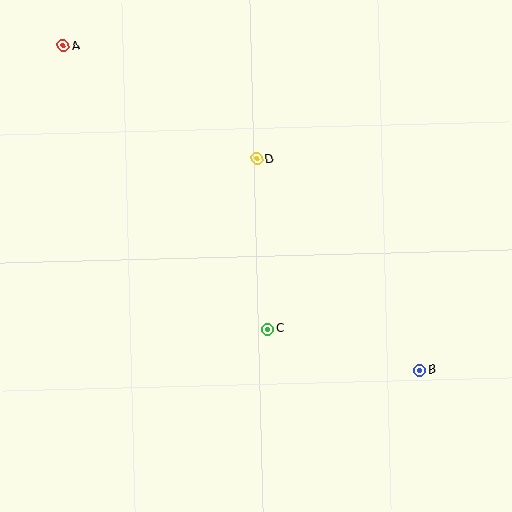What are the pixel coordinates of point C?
Point C is at (267, 329).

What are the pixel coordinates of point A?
Point A is at (63, 46).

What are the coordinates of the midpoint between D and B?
The midpoint between D and B is at (338, 264).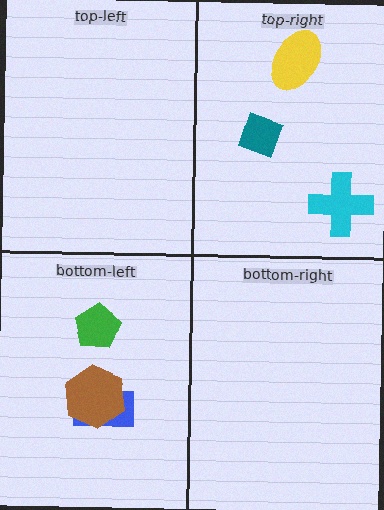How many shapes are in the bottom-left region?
3.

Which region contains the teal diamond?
The top-right region.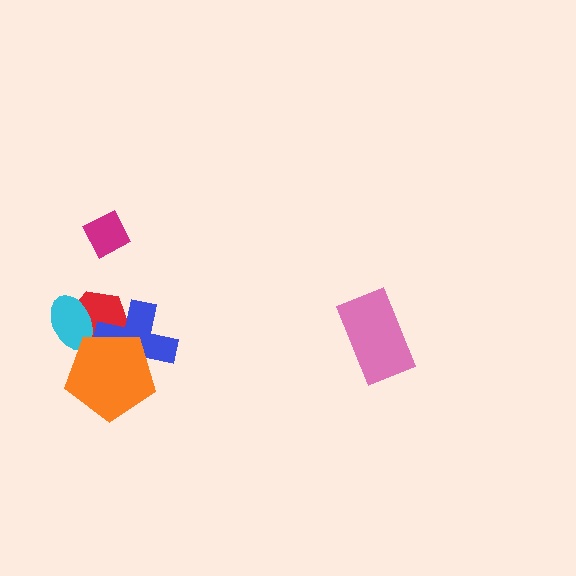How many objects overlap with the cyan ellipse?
2 objects overlap with the cyan ellipse.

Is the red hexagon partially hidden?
Yes, it is partially covered by another shape.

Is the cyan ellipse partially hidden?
Yes, it is partially covered by another shape.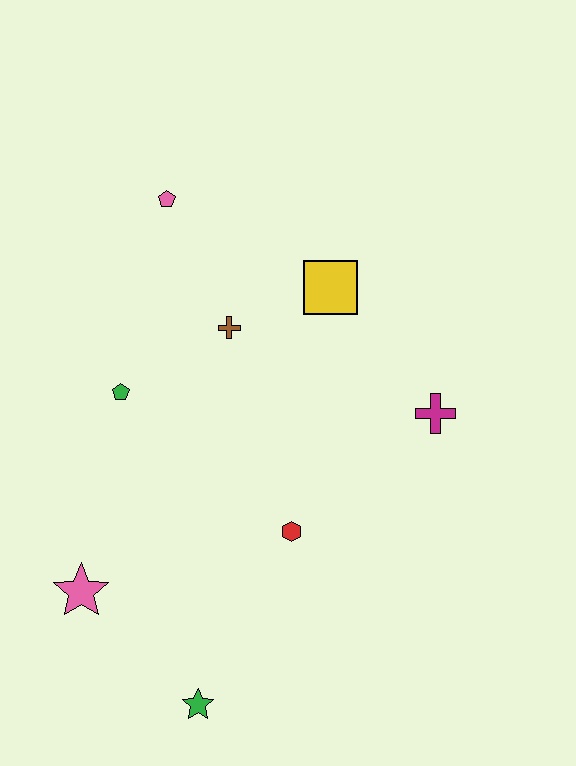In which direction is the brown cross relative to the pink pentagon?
The brown cross is below the pink pentagon.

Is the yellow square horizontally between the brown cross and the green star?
No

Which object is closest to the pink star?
The green star is closest to the pink star.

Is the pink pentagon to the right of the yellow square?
No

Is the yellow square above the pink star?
Yes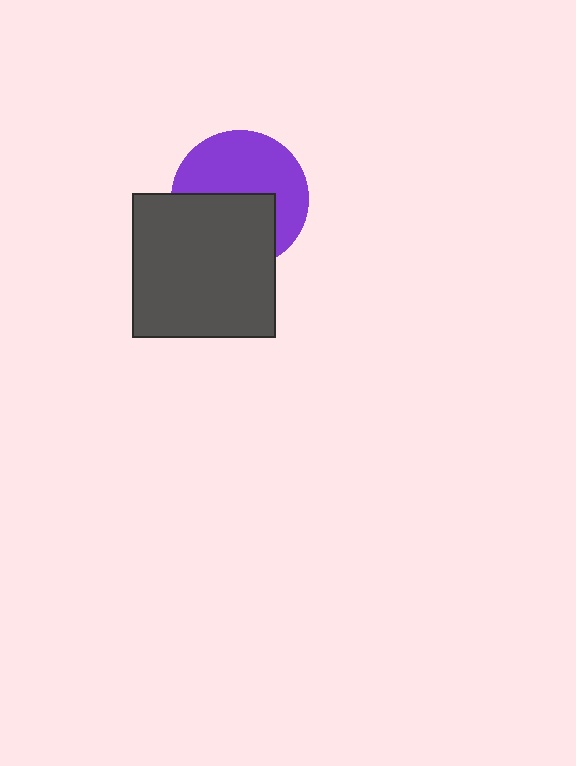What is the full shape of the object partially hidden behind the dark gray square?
The partially hidden object is a purple circle.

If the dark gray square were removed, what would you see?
You would see the complete purple circle.